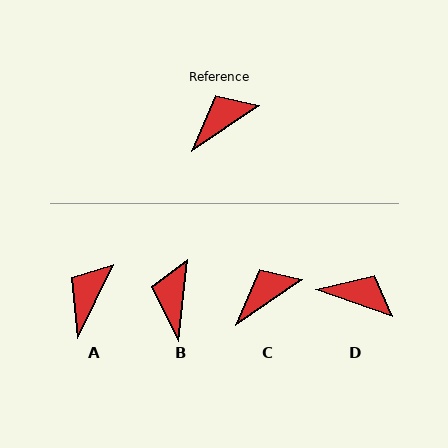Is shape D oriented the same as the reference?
No, it is off by about 53 degrees.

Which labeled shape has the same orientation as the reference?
C.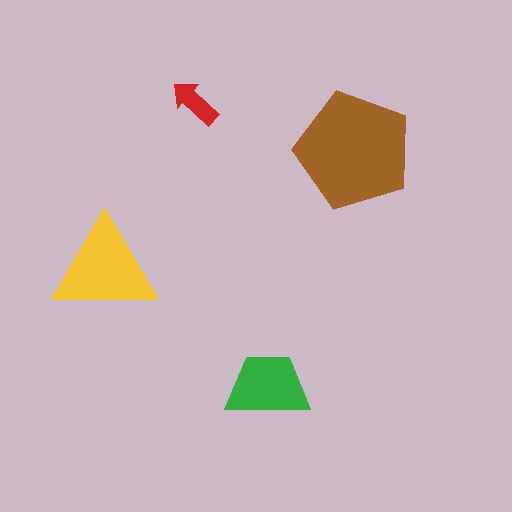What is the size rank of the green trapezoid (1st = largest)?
3rd.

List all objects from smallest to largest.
The red arrow, the green trapezoid, the yellow triangle, the brown pentagon.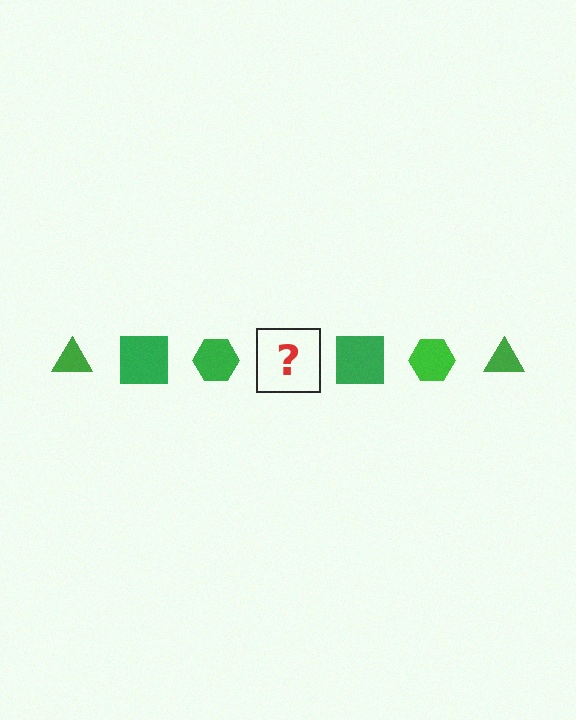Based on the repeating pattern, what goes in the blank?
The blank should be a green triangle.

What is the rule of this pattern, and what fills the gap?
The rule is that the pattern cycles through triangle, square, hexagon shapes in green. The gap should be filled with a green triangle.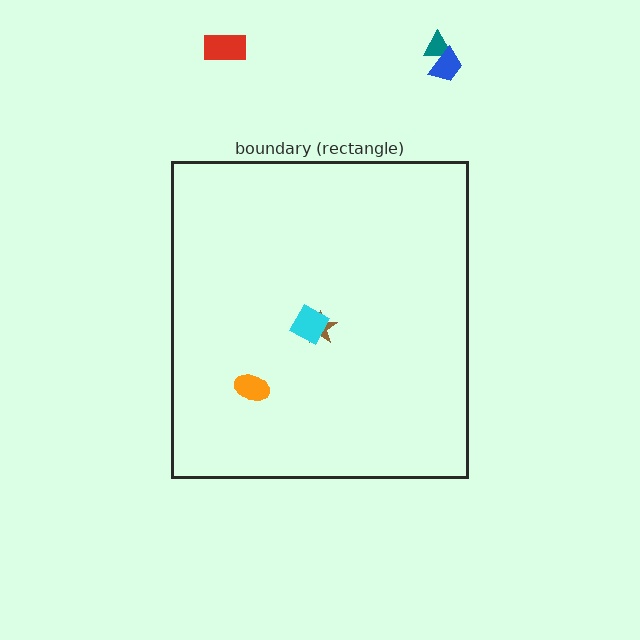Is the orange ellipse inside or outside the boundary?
Inside.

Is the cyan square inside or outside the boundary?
Inside.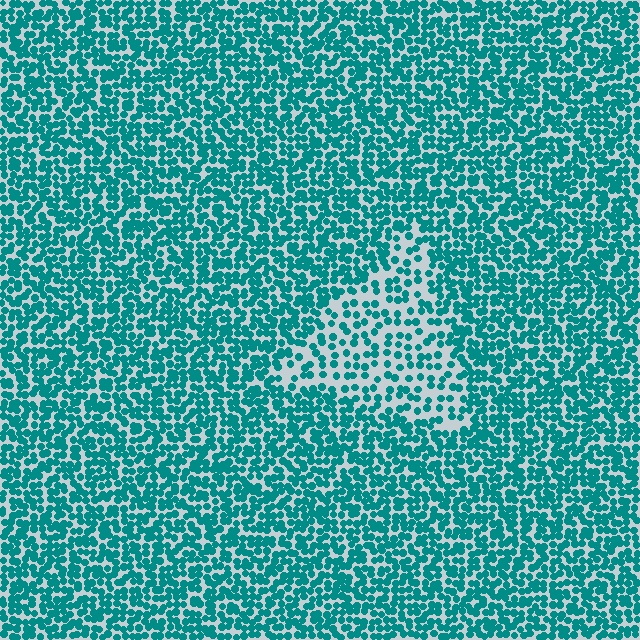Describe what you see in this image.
The image contains small teal elements arranged at two different densities. A triangle-shaped region is visible where the elements are less densely packed than the surrounding area.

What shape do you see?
I see a triangle.